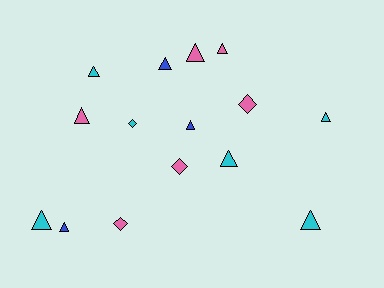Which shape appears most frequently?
Triangle, with 11 objects.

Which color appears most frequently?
Pink, with 6 objects.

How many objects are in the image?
There are 15 objects.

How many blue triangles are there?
There are 3 blue triangles.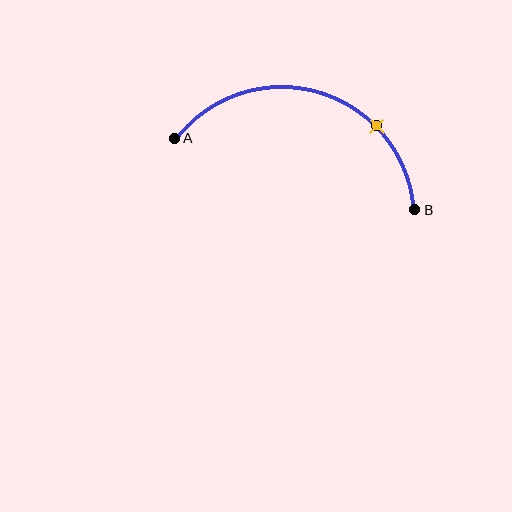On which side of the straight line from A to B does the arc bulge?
The arc bulges above the straight line connecting A and B.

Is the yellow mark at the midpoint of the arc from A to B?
No. The yellow mark lies on the arc but is closer to endpoint B. The arc midpoint would be at the point on the curve equidistant along the arc from both A and B.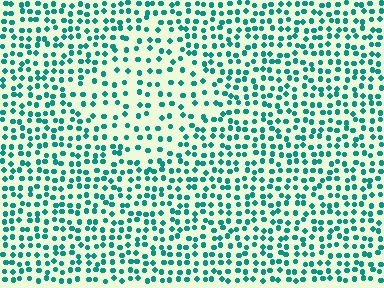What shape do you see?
I see a diamond.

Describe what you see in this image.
The image contains small teal elements arranged at two different densities. A diamond-shaped region is visible where the elements are less densely packed than the surrounding area.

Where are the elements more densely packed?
The elements are more densely packed outside the diamond boundary.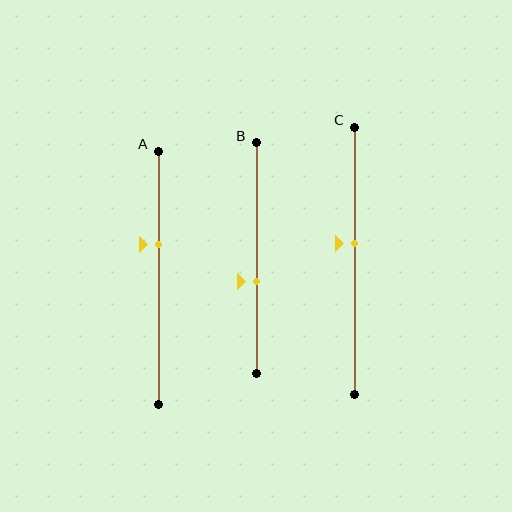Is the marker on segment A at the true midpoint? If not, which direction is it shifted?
No, the marker on segment A is shifted upward by about 13% of the segment length.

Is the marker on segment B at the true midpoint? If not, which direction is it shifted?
No, the marker on segment B is shifted downward by about 10% of the segment length.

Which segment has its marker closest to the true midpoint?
Segment C has its marker closest to the true midpoint.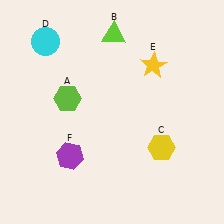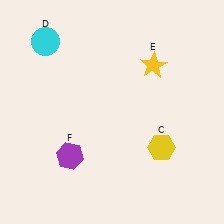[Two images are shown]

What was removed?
The lime triangle (B), the lime hexagon (A) were removed in Image 2.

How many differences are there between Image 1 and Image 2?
There are 2 differences between the two images.